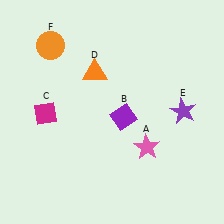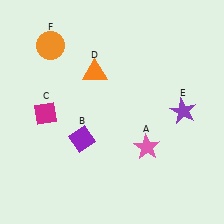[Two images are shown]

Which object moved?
The purple diamond (B) moved left.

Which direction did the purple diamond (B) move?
The purple diamond (B) moved left.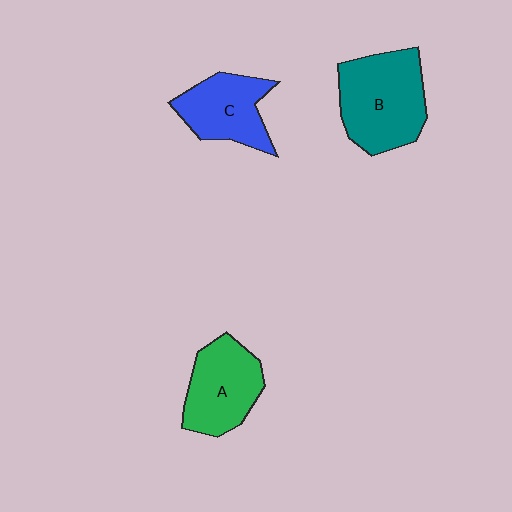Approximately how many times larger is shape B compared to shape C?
Approximately 1.4 times.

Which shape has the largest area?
Shape B (teal).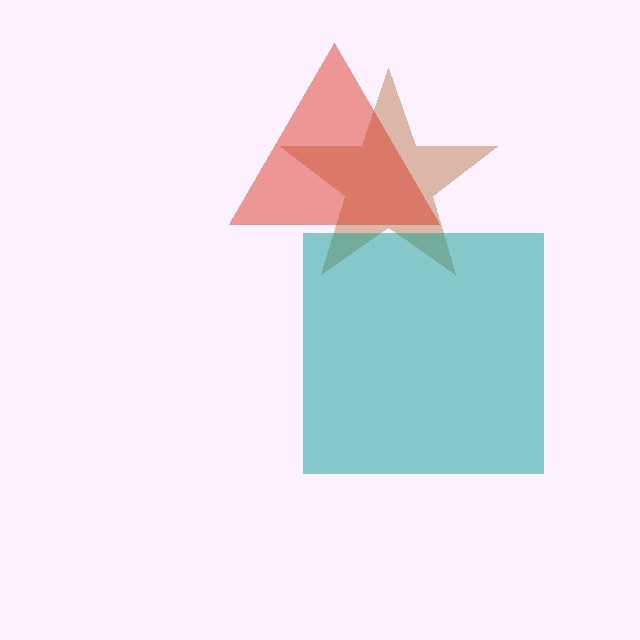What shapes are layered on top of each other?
The layered shapes are: a brown star, a red triangle, a teal square.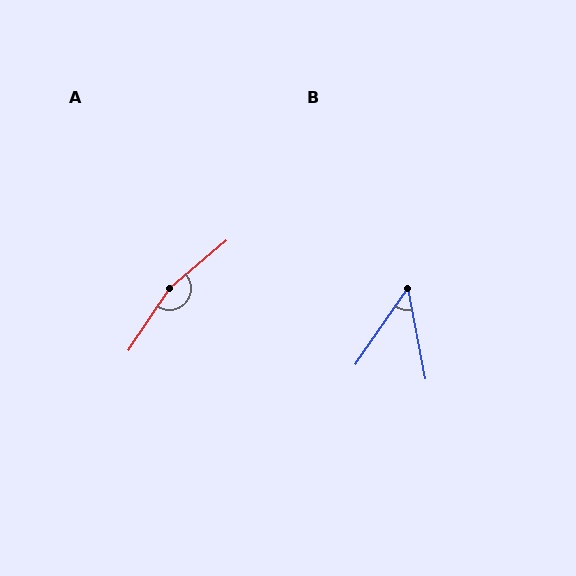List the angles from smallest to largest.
B (45°), A (164°).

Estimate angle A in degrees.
Approximately 164 degrees.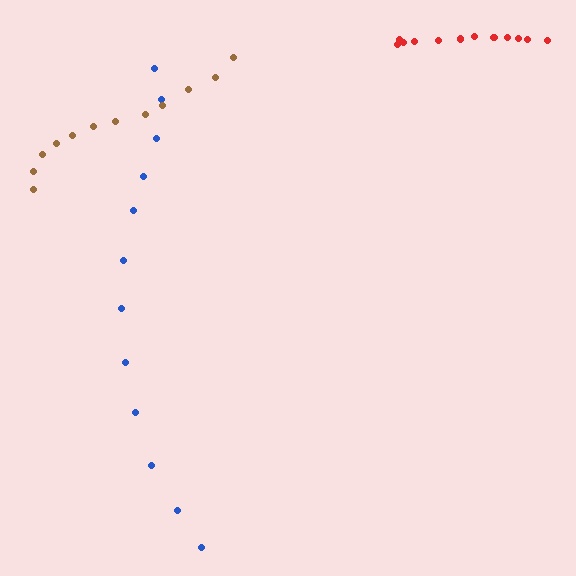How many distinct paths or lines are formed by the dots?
There are 3 distinct paths.